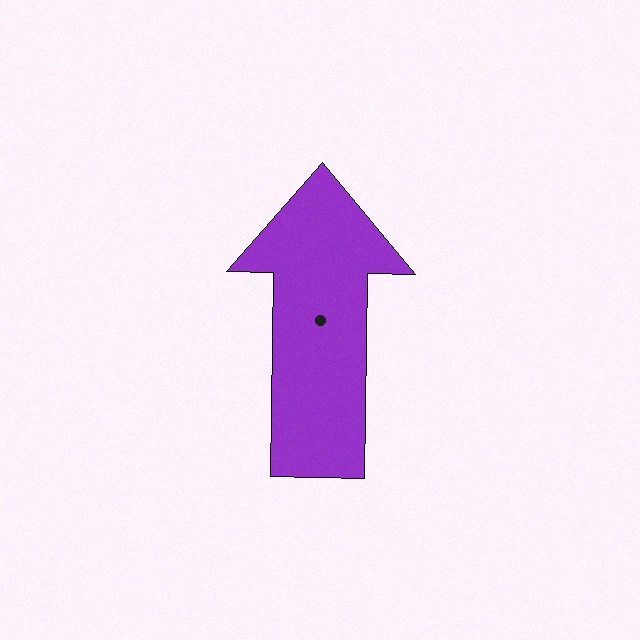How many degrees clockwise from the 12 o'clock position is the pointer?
Approximately 1 degrees.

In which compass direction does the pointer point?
North.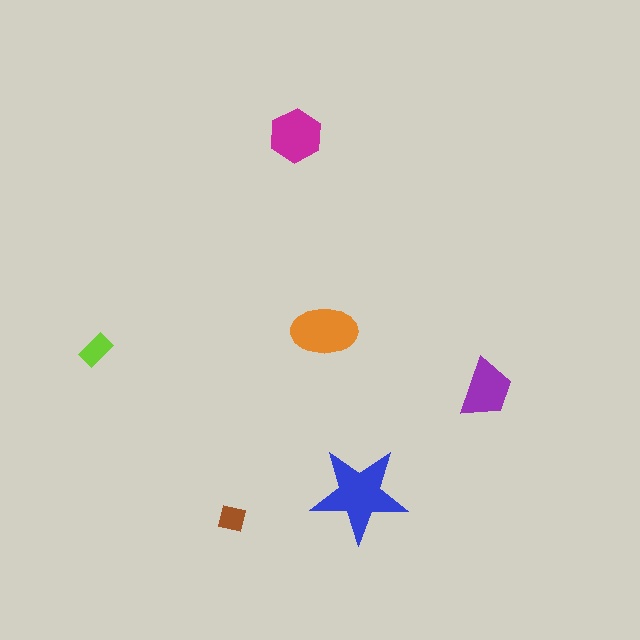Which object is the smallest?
The brown square.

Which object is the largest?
The blue star.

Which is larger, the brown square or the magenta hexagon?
The magenta hexagon.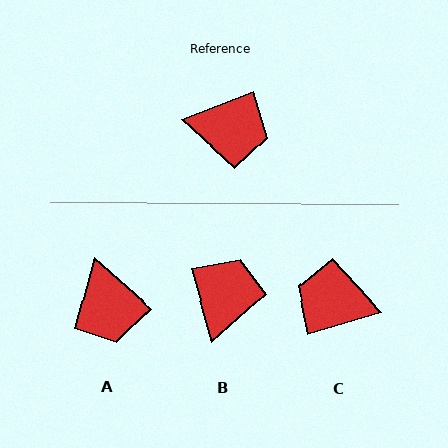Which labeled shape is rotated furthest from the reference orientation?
C, about 175 degrees away.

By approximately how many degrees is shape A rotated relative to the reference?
Approximately 63 degrees clockwise.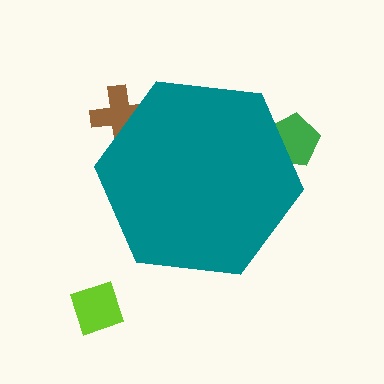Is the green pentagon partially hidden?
Yes, the green pentagon is partially hidden behind the teal hexagon.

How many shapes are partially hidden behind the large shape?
2 shapes are partially hidden.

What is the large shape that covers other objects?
A teal hexagon.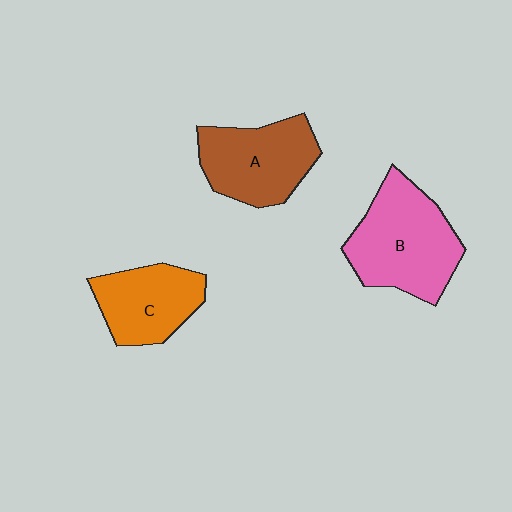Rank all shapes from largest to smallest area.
From largest to smallest: B (pink), A (brown), C (orange).